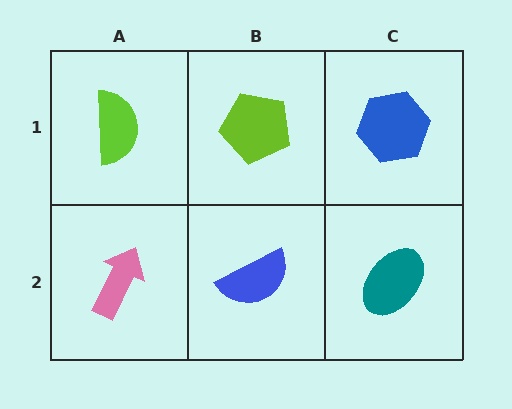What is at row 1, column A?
A lime semicircle.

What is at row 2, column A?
A pink arrow.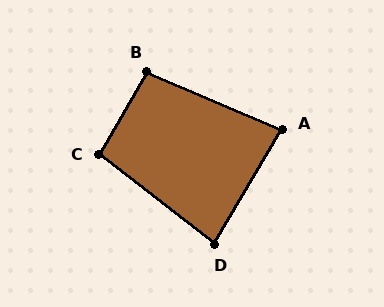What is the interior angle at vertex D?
Approximately 83 degrees (acute).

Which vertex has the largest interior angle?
C, at approximately 98 degrees.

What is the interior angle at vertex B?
Approximately 97 degrees (obtuse).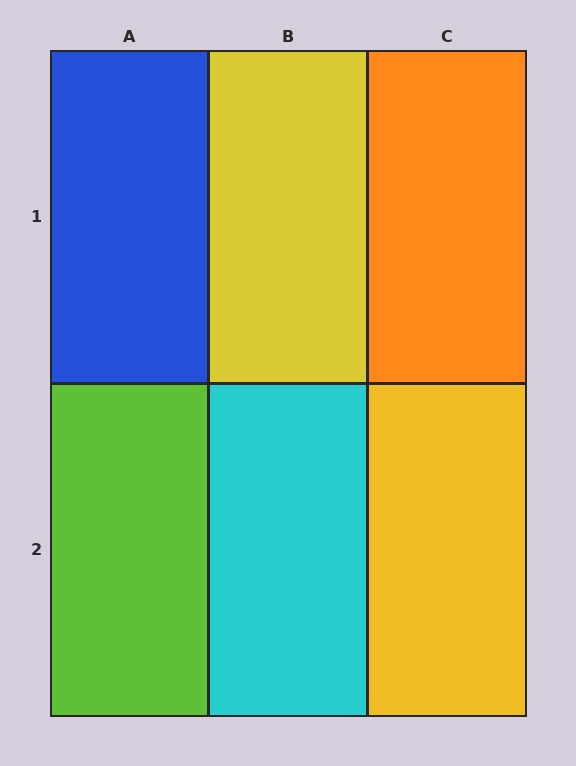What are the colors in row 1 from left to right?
Blue, yellow, orange.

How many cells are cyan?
1 cell is cyan.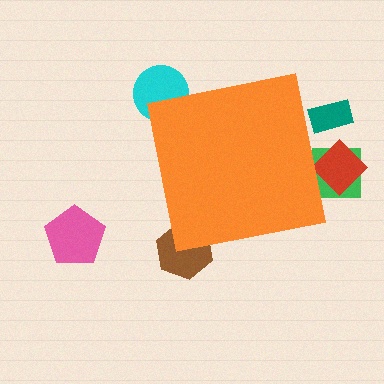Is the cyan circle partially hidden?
Yes, the cyan circle is partially hidden behind the orange square.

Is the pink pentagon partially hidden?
No, the pink pentagon is fully visible.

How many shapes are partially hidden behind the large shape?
5 shapes are partially hidden.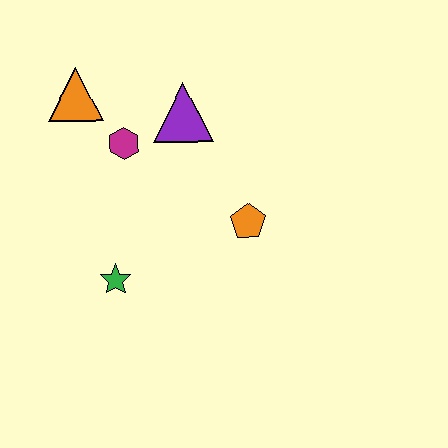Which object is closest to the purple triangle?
The magenta hexagon is closest to the purple triangle.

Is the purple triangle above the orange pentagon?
Yes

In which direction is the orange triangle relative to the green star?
The orange triangle is above the green star.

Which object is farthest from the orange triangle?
The orange pentagon is farthest from the orange triangle.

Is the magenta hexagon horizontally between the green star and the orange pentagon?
Yes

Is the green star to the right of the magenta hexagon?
No